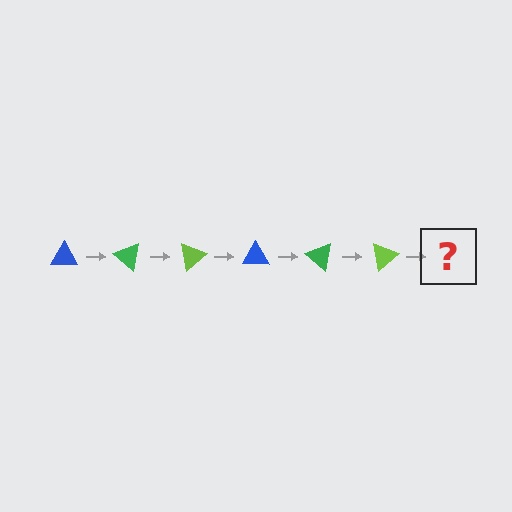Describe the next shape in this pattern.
It should be a blue triangle, rotated 240 degrees from the start.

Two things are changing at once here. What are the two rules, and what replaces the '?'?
The two rules are that it rotates 40 degrees each step and the color cycles through blue, green, and lime. The '?' should be a blue triangle, rotated 240 degrees from the start.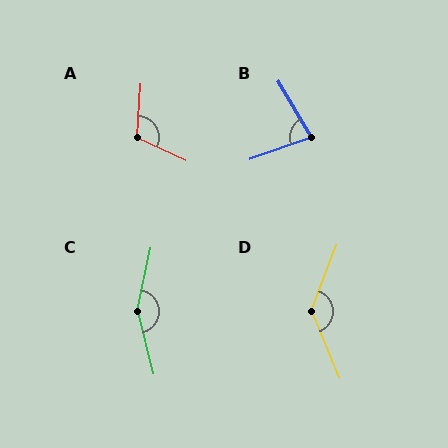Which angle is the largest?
C, at approximately 154 degrees.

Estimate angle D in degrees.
Approximately 137 degrees.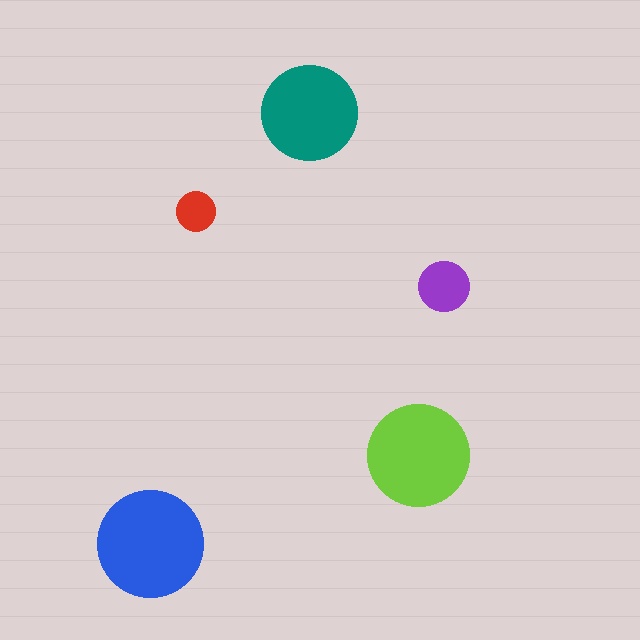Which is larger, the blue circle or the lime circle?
The blue one.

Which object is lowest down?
The blue circle is bottommost.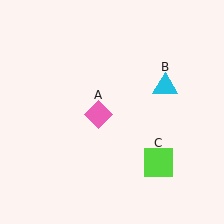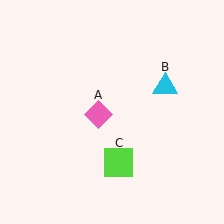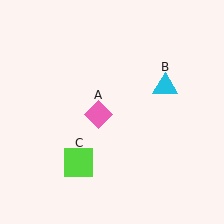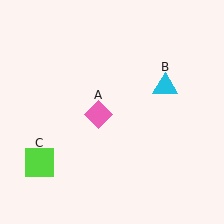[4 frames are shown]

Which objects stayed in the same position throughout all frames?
Pink diamond (object A) and cyan triangle (object B) remained stationary.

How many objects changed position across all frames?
1 object changed position: lime square (object C).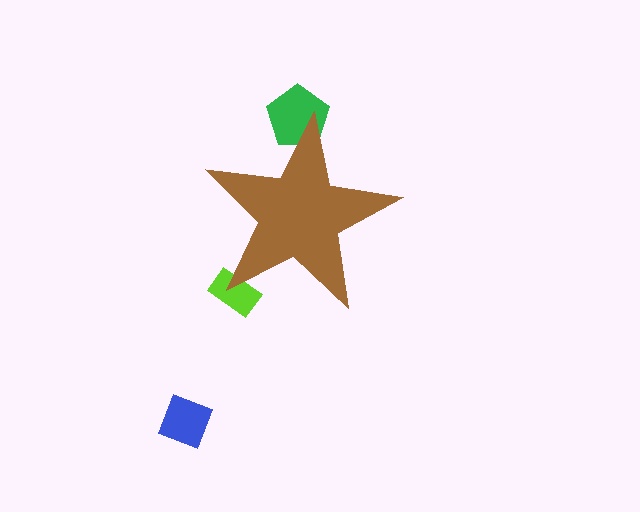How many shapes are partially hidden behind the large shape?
2 shapes are partially hidden.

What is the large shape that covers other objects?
A brown star.